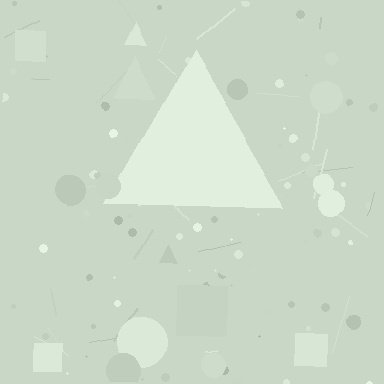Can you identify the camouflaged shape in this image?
The camouflaged shape is a triangle.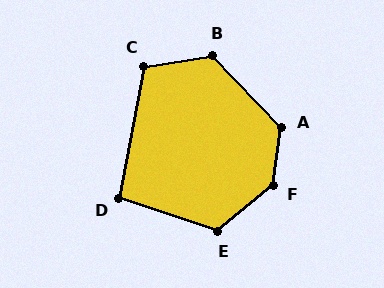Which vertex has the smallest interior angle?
D, at approximately 98 degrees.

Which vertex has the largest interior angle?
F, at approximately 138 degrees.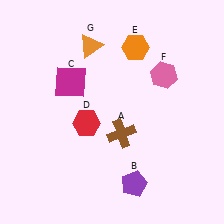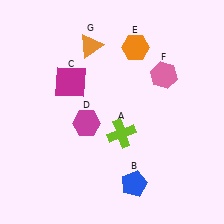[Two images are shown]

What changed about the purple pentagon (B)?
In Image 1, B is purple. In Image 2, it changed to blue.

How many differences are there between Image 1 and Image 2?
There are 3 differences between the two images.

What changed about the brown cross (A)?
In Image 1, A is brown. In Image 2, it changed to lime.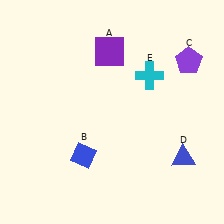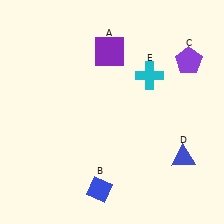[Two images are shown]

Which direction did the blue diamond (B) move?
The blue diamond (B) moved down.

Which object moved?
The blue diamond (B) moved down.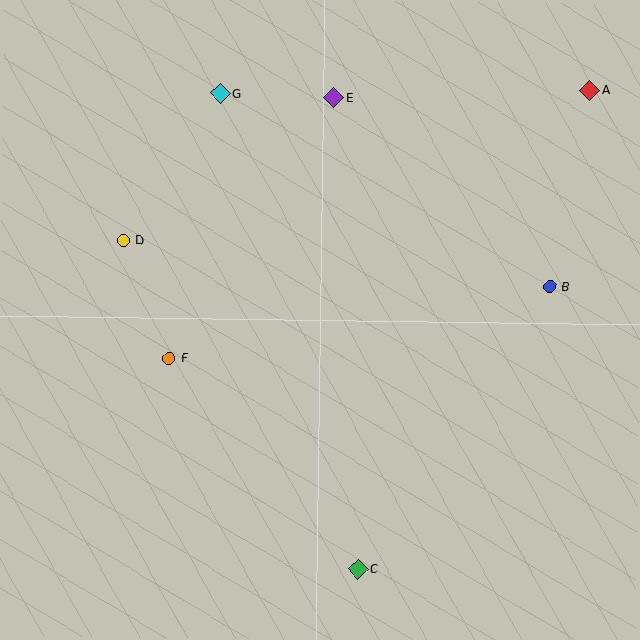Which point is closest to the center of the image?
Point F at (169, 358) is closest to the center.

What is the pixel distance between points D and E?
The distance between D and E is 254 pixels.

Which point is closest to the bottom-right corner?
Point C is closest to the bottom-right corner.